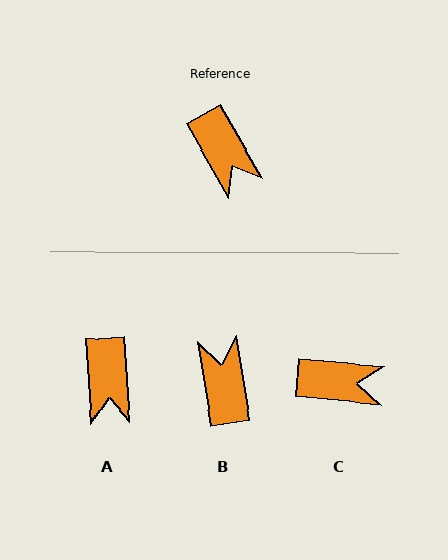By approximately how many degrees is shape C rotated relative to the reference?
Approximately 55 degrees counter-clockwise.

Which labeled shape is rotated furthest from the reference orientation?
B, about 159 degrees away.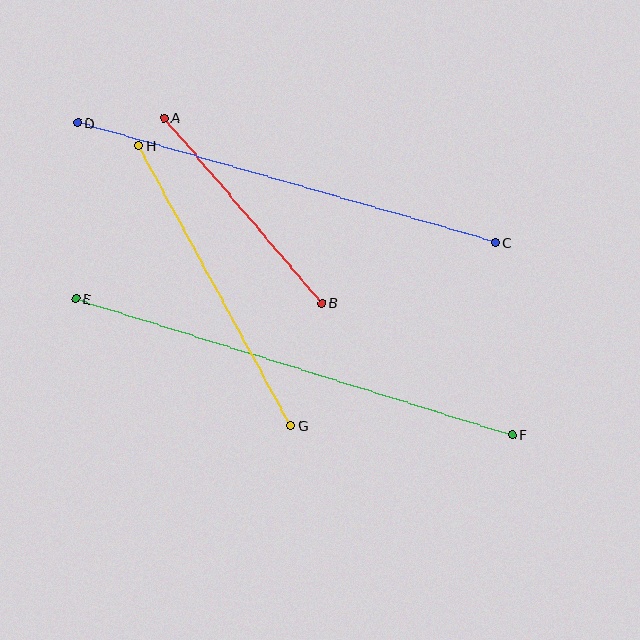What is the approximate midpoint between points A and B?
The midpoint is at approximately (243, 210) pixels.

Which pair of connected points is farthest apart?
Points E and F are farthest apart.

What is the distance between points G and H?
The distance is approximately 318 pixels.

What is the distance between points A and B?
The distance is approximately 243 pixels.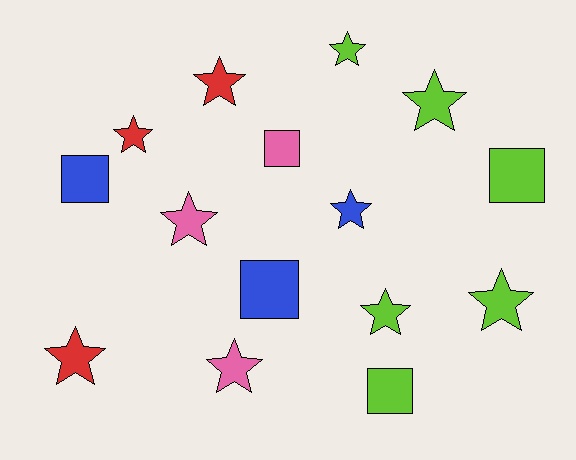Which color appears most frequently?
Lime, with 6 objects.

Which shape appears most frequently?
Star, with 10 objects.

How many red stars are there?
There are 3 red stars.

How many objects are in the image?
There are 15 objects.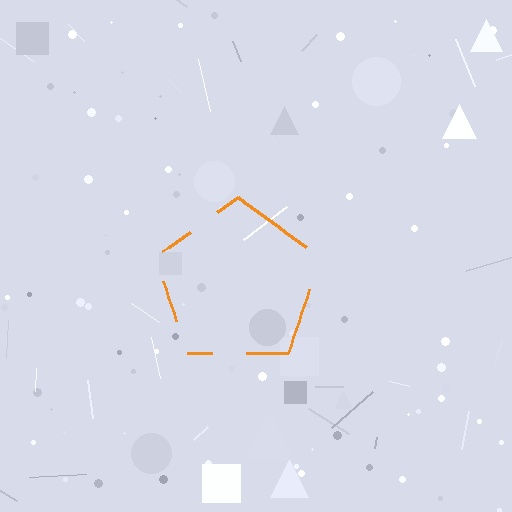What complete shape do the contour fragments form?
The contour fragments form a pentagon.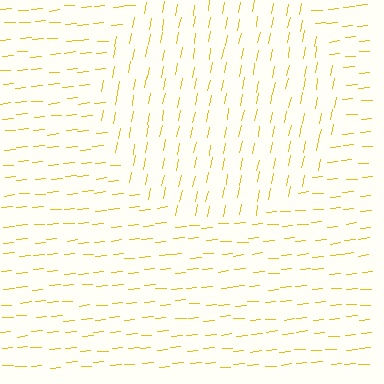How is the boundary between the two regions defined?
The boundary is defined purely by a change in line orientation (approximately 74 degrees difference). All lines are the same color and thickness.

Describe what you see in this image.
The image is filled with small yellow line segments. A circle region in the image has lines oriented differently from the surrounding lines, creating a visible texture boundary.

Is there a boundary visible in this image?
Yes, there is a texture boundary formed by a change in line orientation.